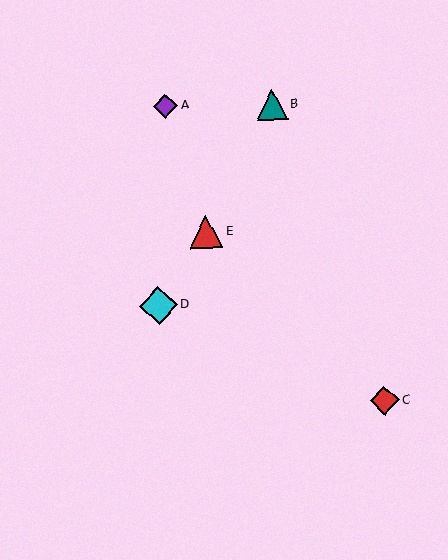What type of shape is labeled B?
Shape B is a teal triangle.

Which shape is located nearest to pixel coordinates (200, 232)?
The red triangle (labeled E) at (206, 232) is nearest to that location.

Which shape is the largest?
The cyan diamond (labeled D) is the largest.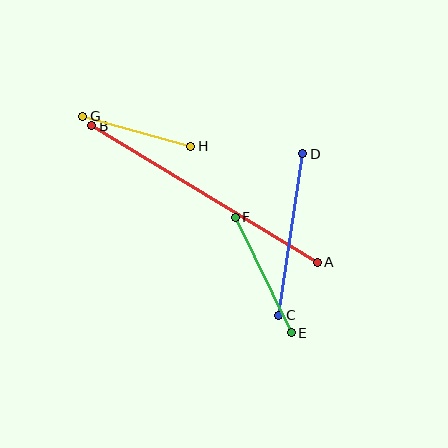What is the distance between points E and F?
The distance is approximately 128 pixels.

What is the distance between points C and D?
The distance is approximately 163 pixels.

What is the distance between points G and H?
The distance is approximately 112 pixels.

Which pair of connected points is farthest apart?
Points A and B are farthest apart.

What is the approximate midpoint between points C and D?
The midpoint is at approximately (291, 234) pixels.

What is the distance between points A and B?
The distance is approximately 264 pixels.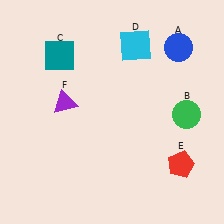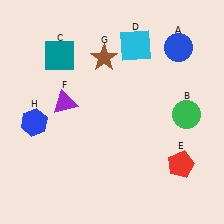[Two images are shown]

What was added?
A brown star (G), a blue hexagon (H) were added in Image 2.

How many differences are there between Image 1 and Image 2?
There are 2 differences between the two images.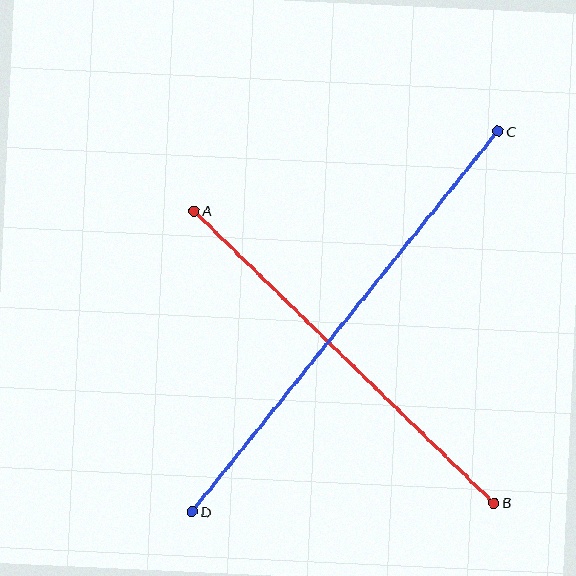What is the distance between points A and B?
The distance is approximately 418 pixels.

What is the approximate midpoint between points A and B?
The midpoint is at approximately (344, 357) pixels.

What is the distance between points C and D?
The distance is approximately 488 pixels.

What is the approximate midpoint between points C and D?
The midpoint is at approximately (345, 321) pixels.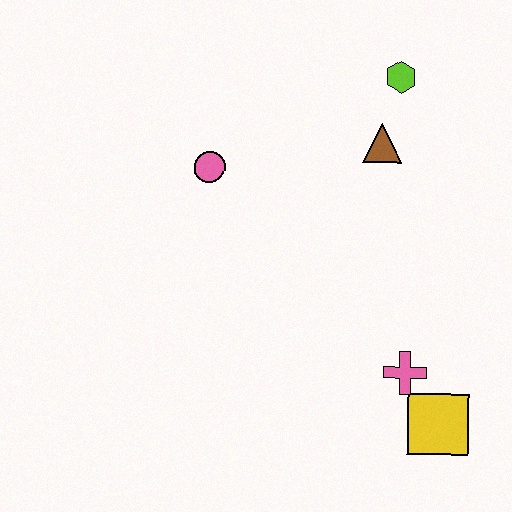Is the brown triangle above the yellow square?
Yes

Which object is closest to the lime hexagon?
The brown triangle is closest to the lime hexagon.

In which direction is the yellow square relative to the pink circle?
The yellow square is below the pink circle.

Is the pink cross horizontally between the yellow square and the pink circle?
Yes